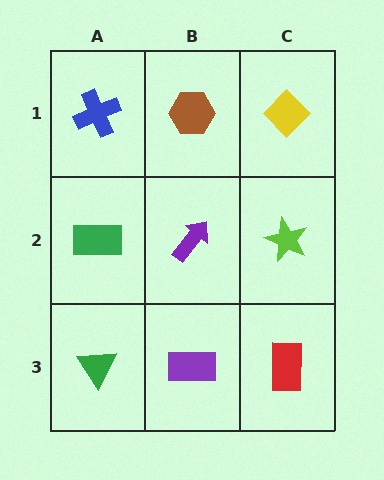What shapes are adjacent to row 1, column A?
A green rectangle (row 2, column A), a brown hexagon (row 1, column B).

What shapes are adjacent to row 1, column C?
A lime star (row 2, column C), a brown hexagon (row 1, column B).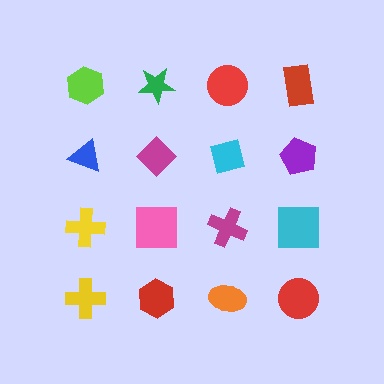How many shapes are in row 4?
4 shapes.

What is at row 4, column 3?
An orange ellipse.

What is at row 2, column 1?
A blue triangle.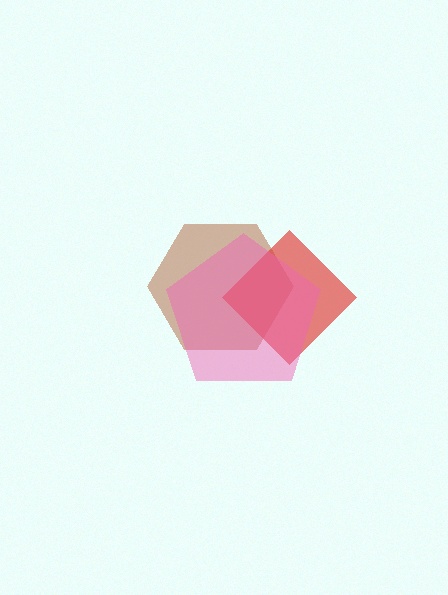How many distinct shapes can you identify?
There are 3 distinct shapes: a brown hexagon, a red diamond, a pink pentagon.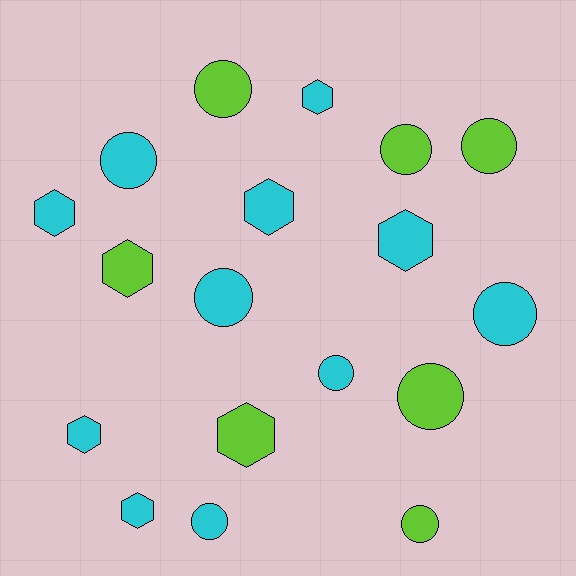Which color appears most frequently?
Cyan, with 11 objects.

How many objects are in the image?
There are 18 objects.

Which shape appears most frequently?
Circle, with 10 objects.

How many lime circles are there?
There are 5 lime circles.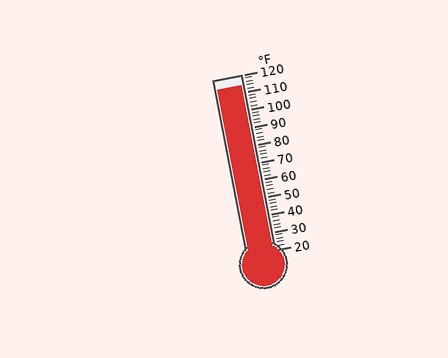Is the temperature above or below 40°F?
The temperature is above 40°F.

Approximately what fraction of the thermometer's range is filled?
The thermometer is filled to approximately 95% of its range.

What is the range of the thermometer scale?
The thermometer scale ranges from 20°F to 120°F.